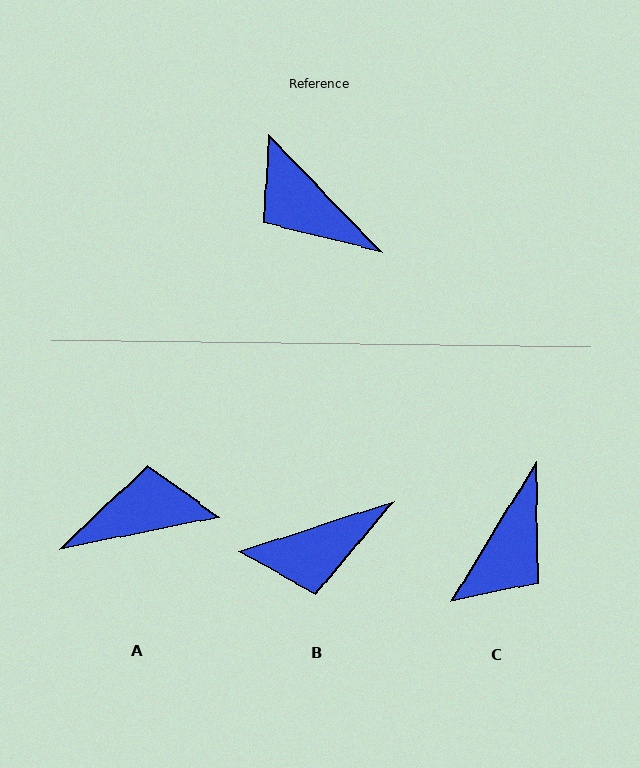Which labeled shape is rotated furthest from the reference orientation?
A, about 123 degrees away.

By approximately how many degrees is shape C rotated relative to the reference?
Approximately 105 degrees counter-clockwise.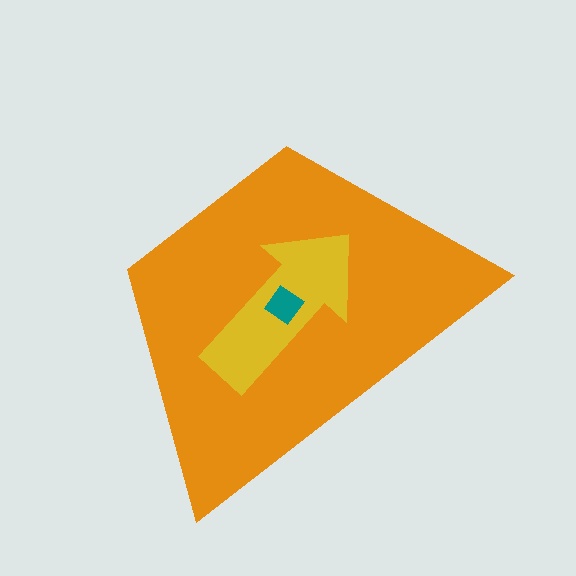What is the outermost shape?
The orange trapezoid.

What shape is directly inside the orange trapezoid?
The yellow arrow.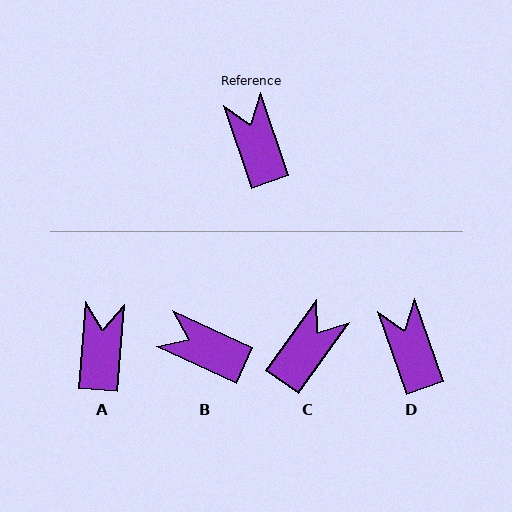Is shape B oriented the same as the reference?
No, it is off by about 46 degrees.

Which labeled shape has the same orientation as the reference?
D.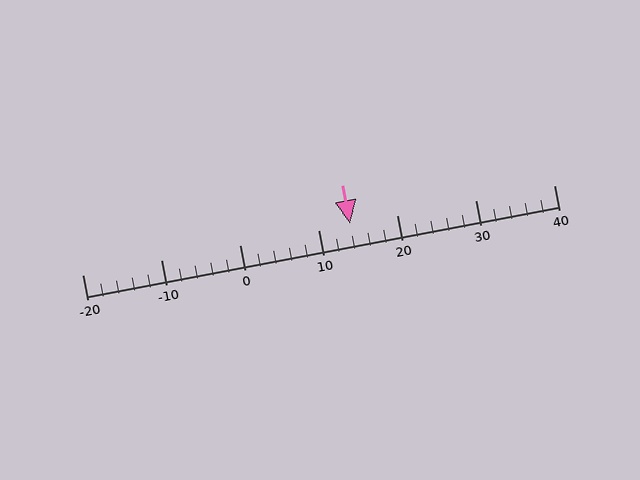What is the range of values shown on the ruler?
The ruler shows values from -20 to 40.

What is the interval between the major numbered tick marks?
The major tick marks are spaced 10 units apart.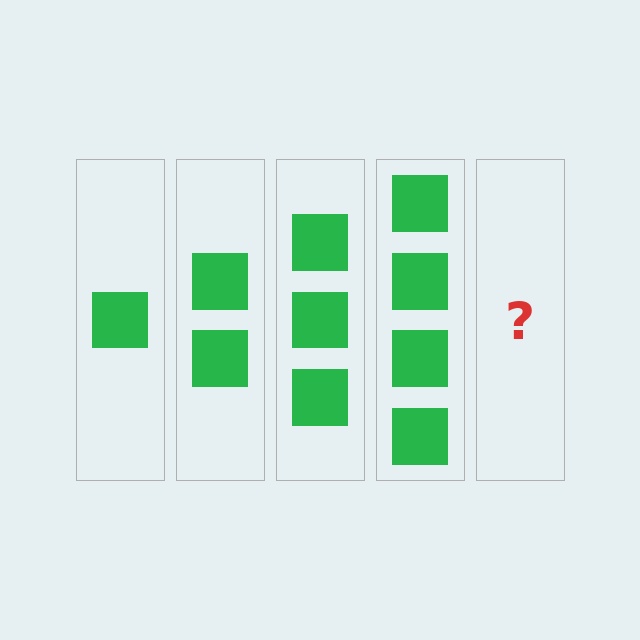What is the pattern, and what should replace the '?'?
The pattern is that each step adds one more square. The '?' should be 5 squares.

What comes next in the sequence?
The next element should be 5 squares.